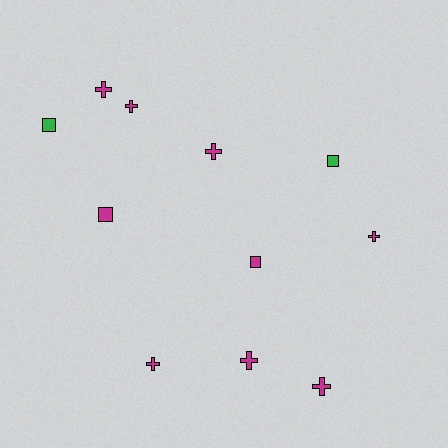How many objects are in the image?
There are 11 objects.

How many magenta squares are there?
There are 2 magenta squares.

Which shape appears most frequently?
Cross, with 7 objects.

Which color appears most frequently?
Magenta, with 9 objects.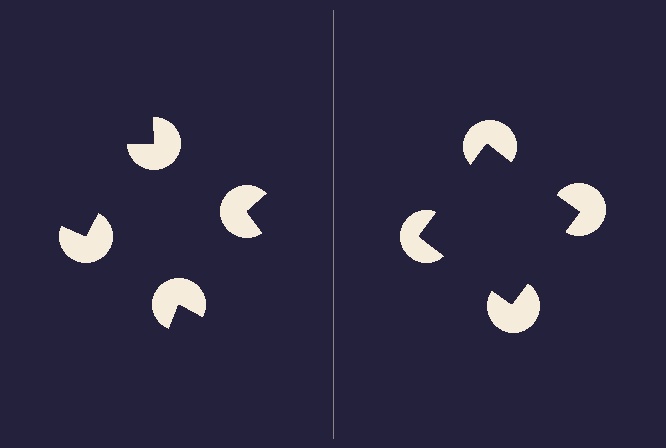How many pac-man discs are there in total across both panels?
8 — 4 on each side.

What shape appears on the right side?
An illusory square.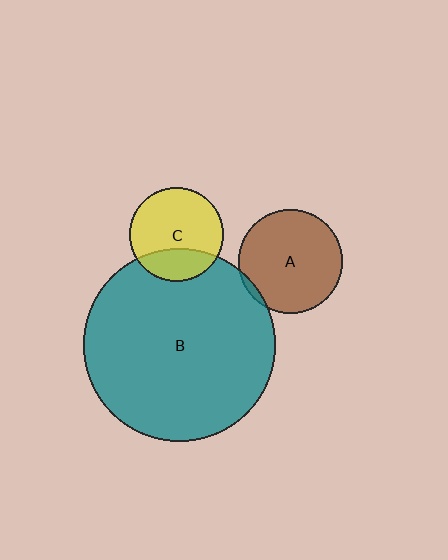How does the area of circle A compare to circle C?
Approximately 1.2 times.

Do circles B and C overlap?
Yes.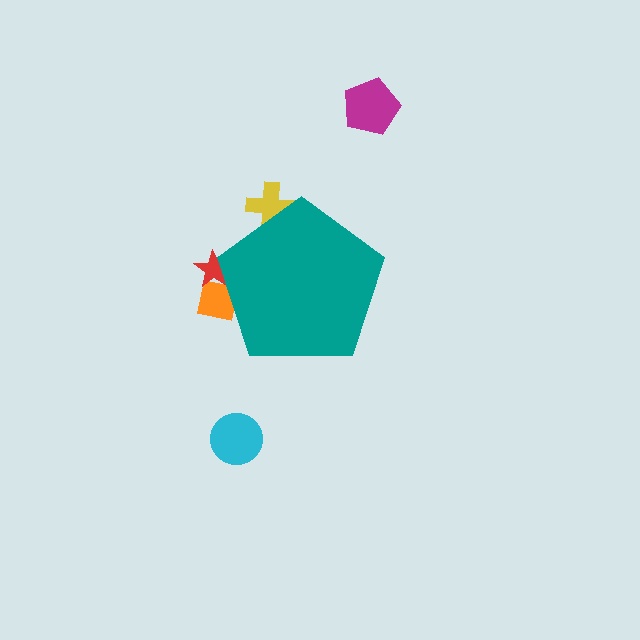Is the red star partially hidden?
Yes, the red star is partially hidden behind the teal pentagon.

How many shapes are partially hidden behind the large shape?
3 shapes are partially hidden.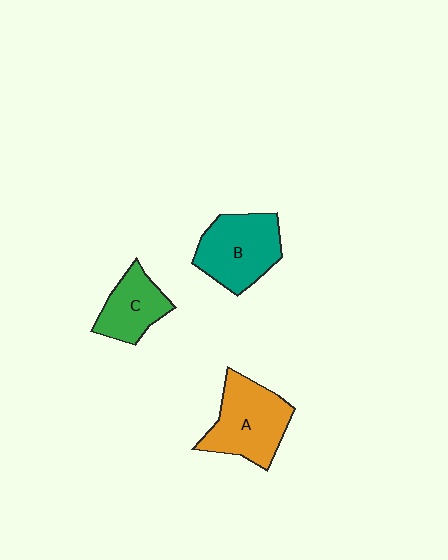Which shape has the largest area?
Shape A (orange).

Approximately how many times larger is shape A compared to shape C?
Approximately 1.5 times.